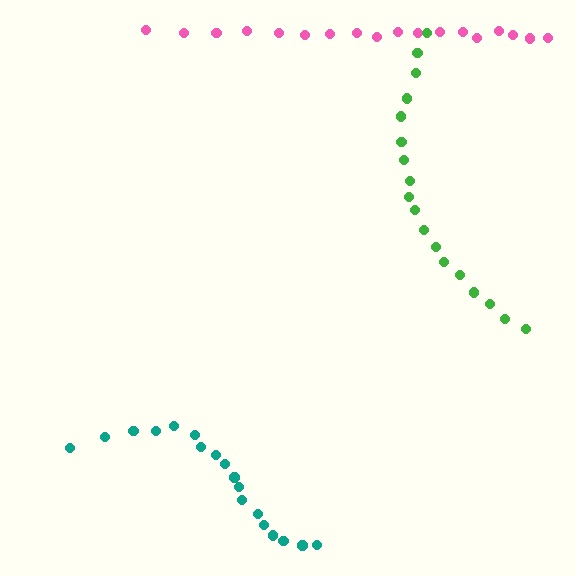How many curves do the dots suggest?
There are 3 distinct paths.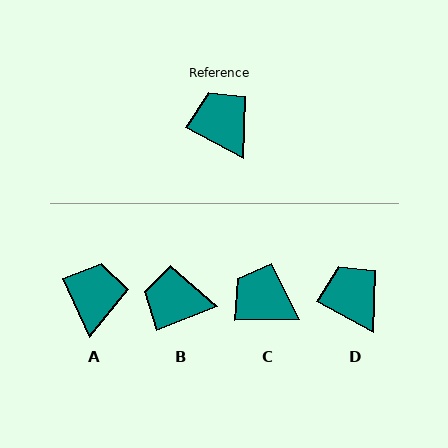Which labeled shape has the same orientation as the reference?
D.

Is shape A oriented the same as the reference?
No, it is off by about 38 degrees.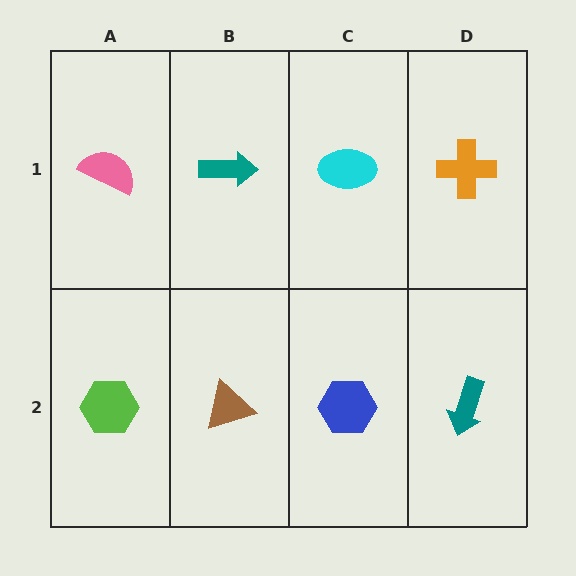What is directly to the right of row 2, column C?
A teal arrow.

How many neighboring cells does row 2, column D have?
2.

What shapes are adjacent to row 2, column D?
An orange cross (row 1, column D), a blue hexagon (row 2, column C).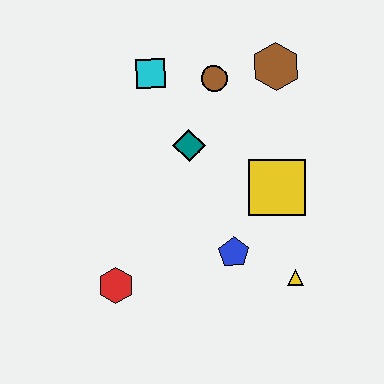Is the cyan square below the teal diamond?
No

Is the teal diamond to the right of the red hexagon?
Yes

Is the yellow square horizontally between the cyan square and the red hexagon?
No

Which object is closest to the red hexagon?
The blue pentagon is closest to the red hexagon.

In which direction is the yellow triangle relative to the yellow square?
The yellow triangle is below the yellow square.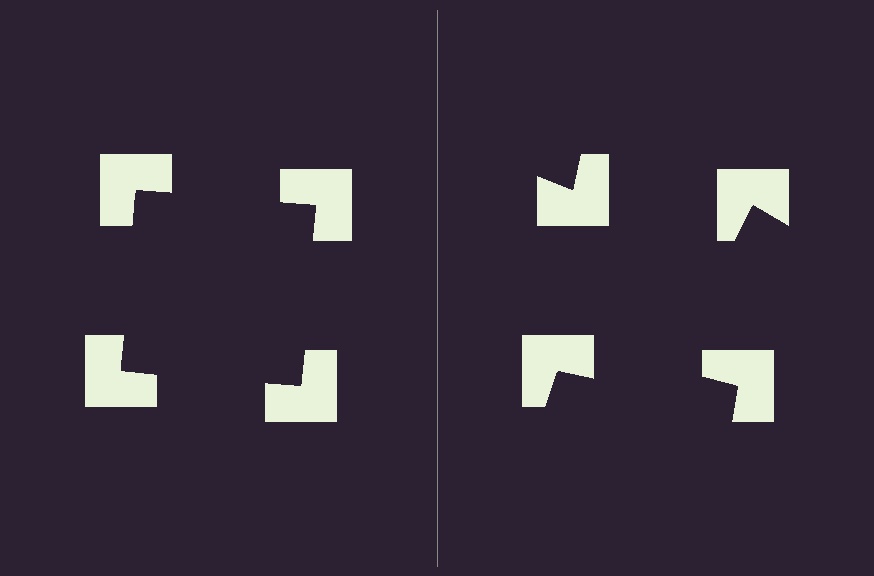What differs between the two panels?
The notched squares are positioned identically on both sides; only the wedge orientations differ. On the left they align to a square; on the right they are misaligned.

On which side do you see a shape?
An illusory square appears on the left side. On the right side the wedge cuts are rotated, so no coherent shape forms.